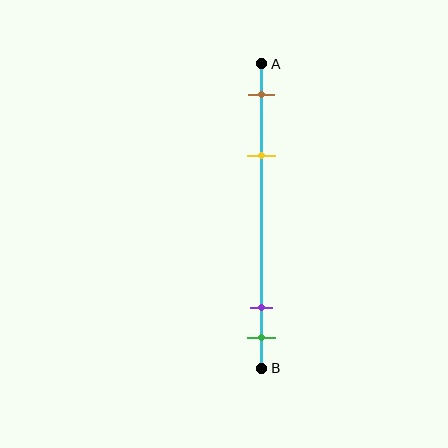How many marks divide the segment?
There are 4 marks dividing the segment.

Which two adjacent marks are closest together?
The purple and green marks are the closest adjacent pair.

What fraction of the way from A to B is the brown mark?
The brown mark is approximately 10% (0.1) of the way from A to B.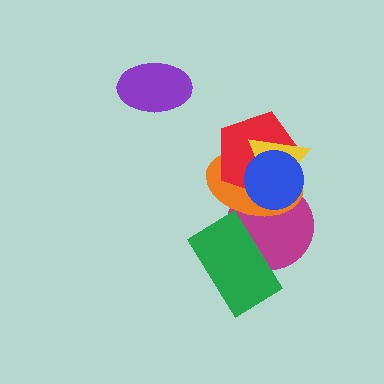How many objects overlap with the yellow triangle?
4 objects overlap with the yellow triangle.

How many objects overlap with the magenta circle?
5 objects overlap with the magenta circle.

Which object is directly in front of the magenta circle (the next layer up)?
The orange ellipse is directly in front of the magenta circle.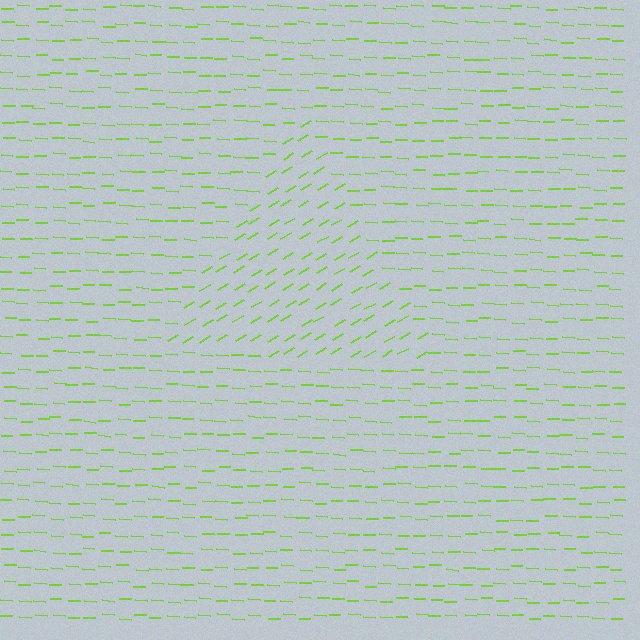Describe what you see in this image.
The image is filled with small lime line segments. A triangle region in the image has lines oriented differently from the surrounding lines, creating a visible texture boundary.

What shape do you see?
I see a triangle.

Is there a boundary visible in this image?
Yes, there is a texture boundary formed by a change in line orientation.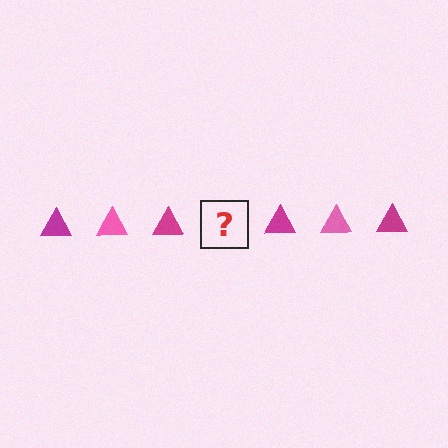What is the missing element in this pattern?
The missing element is a pink triangle.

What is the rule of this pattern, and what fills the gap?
The rule is that the pattern cycles through magenta, pink triangles. The gap should be filled with a pink triangle.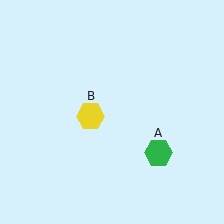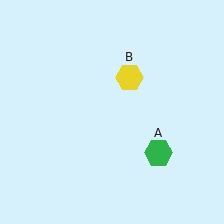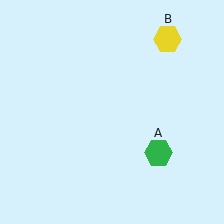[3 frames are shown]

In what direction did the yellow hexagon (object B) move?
The yellow hexagon (object B) moved up and to the right.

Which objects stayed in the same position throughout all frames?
Green hexagon (object A) remained stationary.